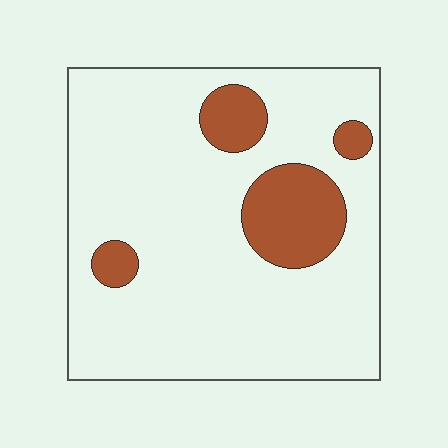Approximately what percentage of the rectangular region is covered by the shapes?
Approximately 15%.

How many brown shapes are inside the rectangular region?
4.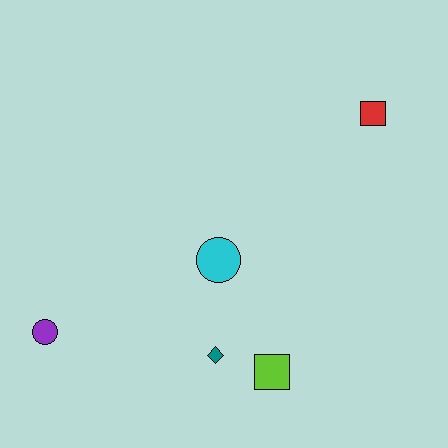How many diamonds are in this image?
There is 1 diamond.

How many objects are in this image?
There are 5 objects.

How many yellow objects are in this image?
There are no yellow objects.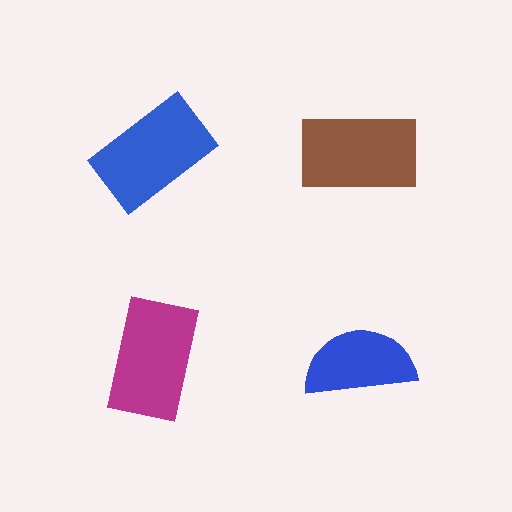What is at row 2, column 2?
A blue semicircle.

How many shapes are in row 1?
2 shapes.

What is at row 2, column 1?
A magenta rectangle.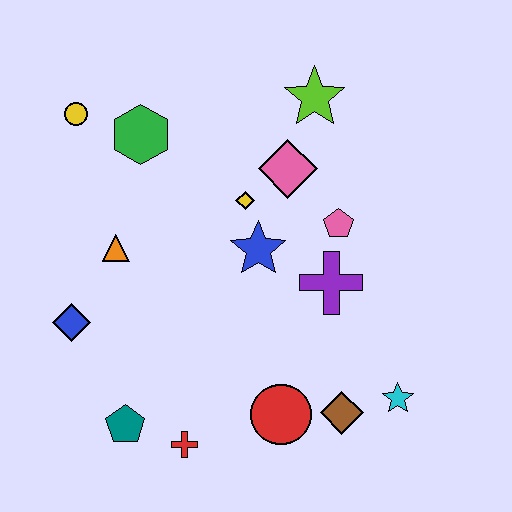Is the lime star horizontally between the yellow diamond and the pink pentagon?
Yes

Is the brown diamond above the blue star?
No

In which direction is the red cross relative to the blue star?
The red cross is below the blue star.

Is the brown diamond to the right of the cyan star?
No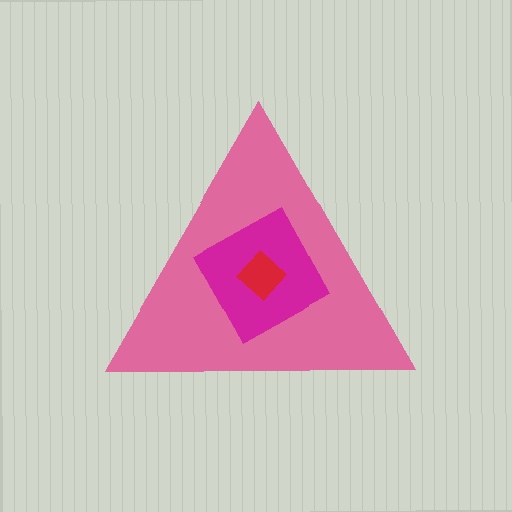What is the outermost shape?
The pink triangle.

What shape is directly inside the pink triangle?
The magenta diamond.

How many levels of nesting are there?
3.